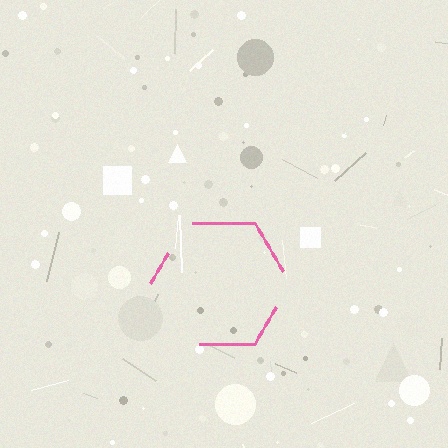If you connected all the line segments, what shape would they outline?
They would outline a hexagon.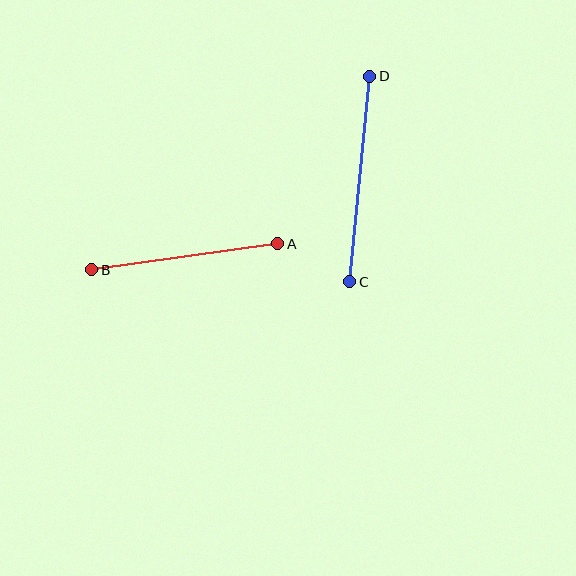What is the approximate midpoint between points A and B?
The midpoint is at approximately (185, 257) pixels.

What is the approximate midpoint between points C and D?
The midpoint is at approximately (360, 179) pixels.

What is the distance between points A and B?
The distance is approximately 188 pixels.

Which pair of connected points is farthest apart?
Points C and D are farthest apart.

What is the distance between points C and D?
The distance is approximately 206 pixels.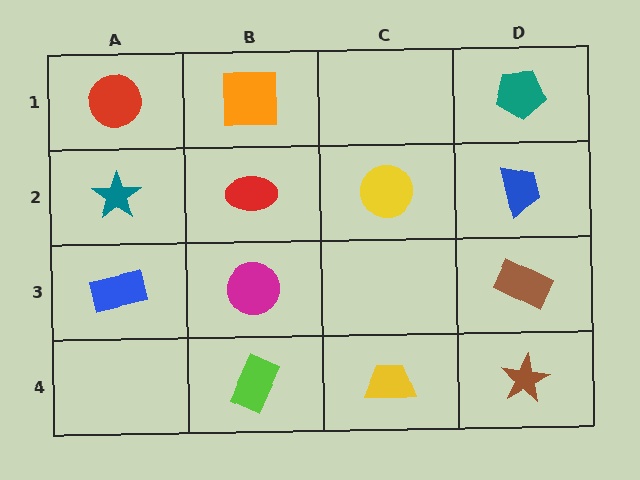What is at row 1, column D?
A teal pentagon.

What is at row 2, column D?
A blue trapezoid.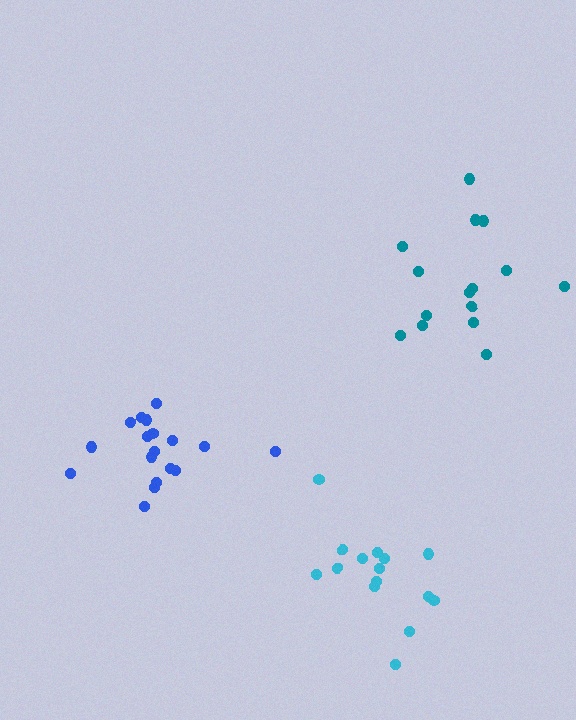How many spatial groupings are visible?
There are 3 spatial groupings.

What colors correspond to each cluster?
The clusters are colored: cyan, blue, teal.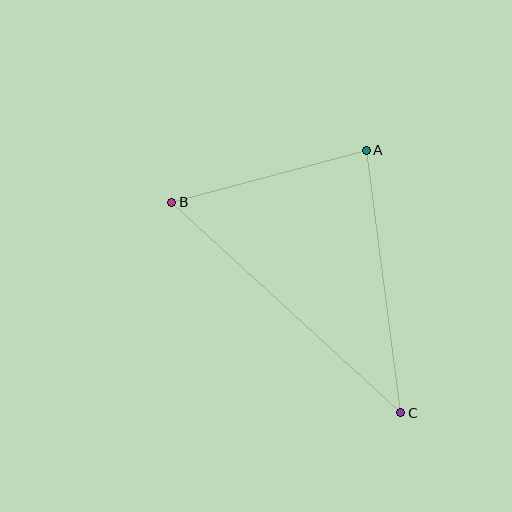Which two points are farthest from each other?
Points B and C are farthest from each other.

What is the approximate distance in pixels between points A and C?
The distance between A and C is approximately 265 pixels.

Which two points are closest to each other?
Points A and B are closest to each other.